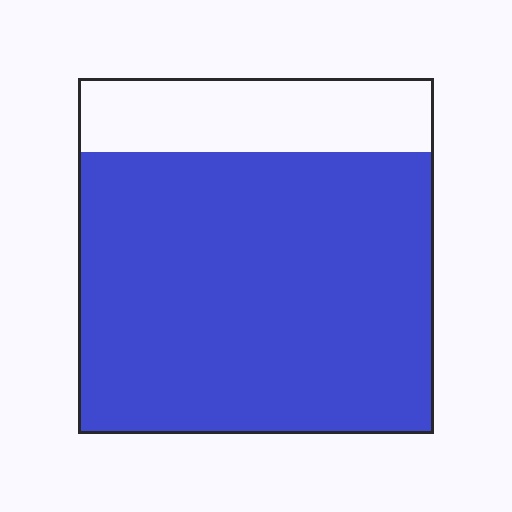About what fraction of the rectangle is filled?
About four fifths (4/5).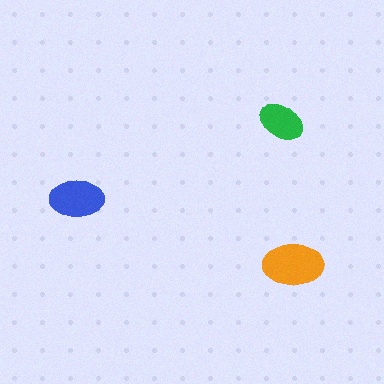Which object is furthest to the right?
The orange ellipse is rightmost.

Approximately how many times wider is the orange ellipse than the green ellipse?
About 1.5 times wider.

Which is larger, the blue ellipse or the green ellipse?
The blue one.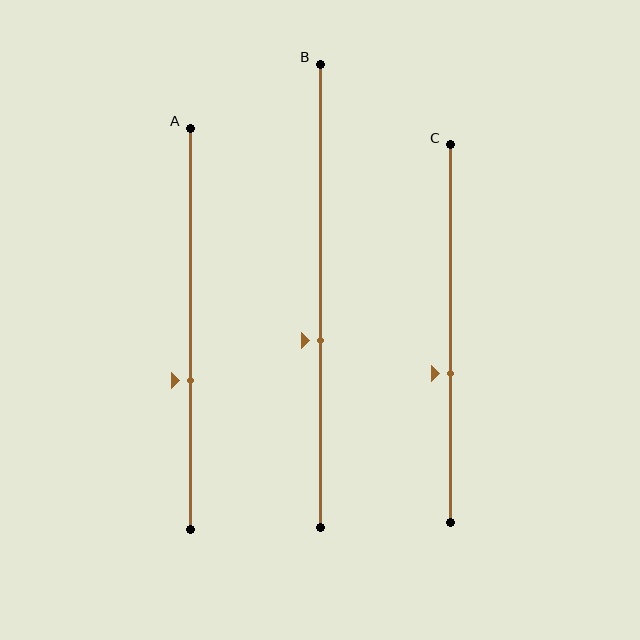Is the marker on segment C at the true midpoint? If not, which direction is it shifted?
No, the marker on segment C is shifted downward by about 11% of the segment length.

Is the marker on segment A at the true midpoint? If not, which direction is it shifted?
No, the marker on segment A is shifted downward by about 13% of the segment length.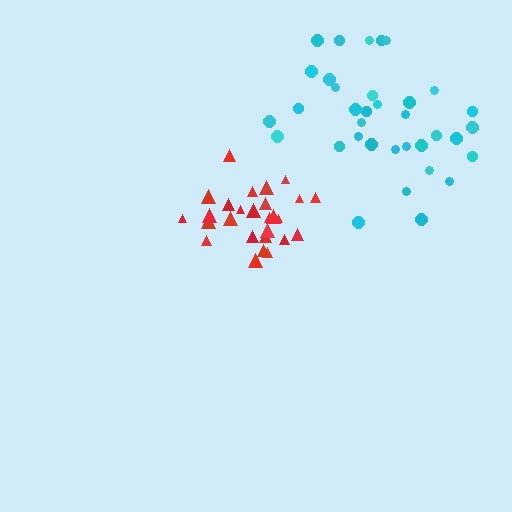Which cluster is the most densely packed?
Red.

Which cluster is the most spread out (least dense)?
Cyan.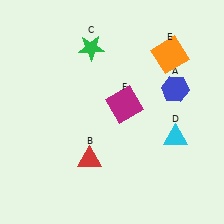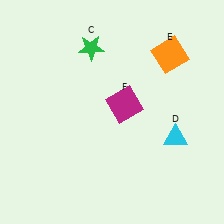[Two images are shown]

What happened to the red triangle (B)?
The red triangle (B) was removed in Image 2. It was in the bottom-left area of Image 1.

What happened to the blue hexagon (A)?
The blue hexagon (A) was removed in Image 2. It was in the top-right area of Image 1.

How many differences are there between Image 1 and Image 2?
There are 2 differences between the two images.